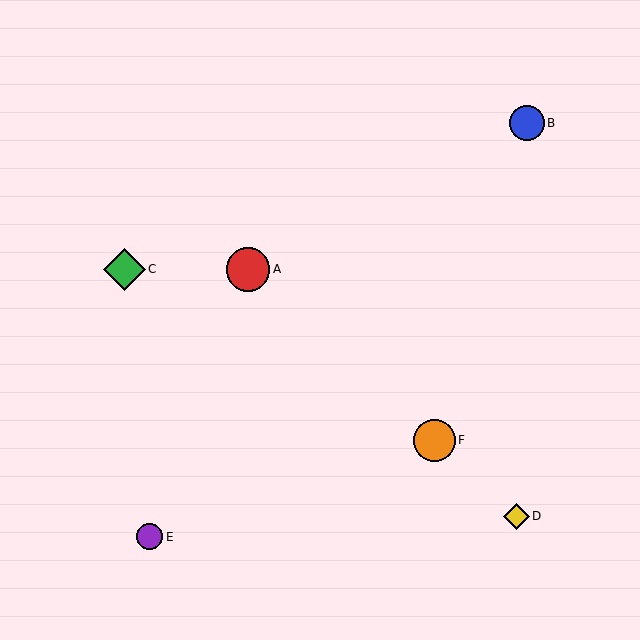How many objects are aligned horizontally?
2 objects (A, C) are aligned horizontally.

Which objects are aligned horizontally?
Objects A, C are aligned horizontally.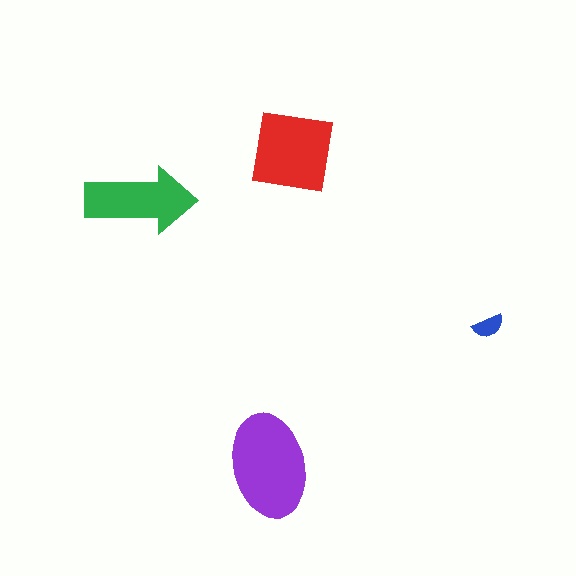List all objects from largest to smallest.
The purple ellipse, the red square, the green arrow, the blue semicircle.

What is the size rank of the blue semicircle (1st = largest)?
4th.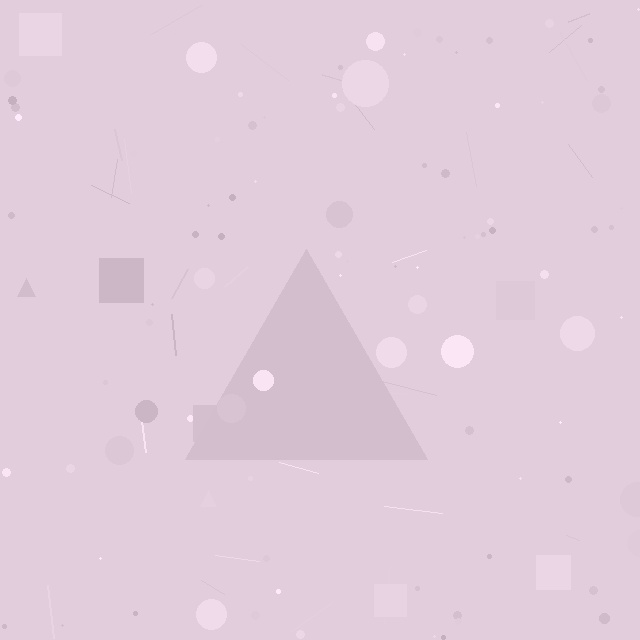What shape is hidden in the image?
A triangle is hidden in the image.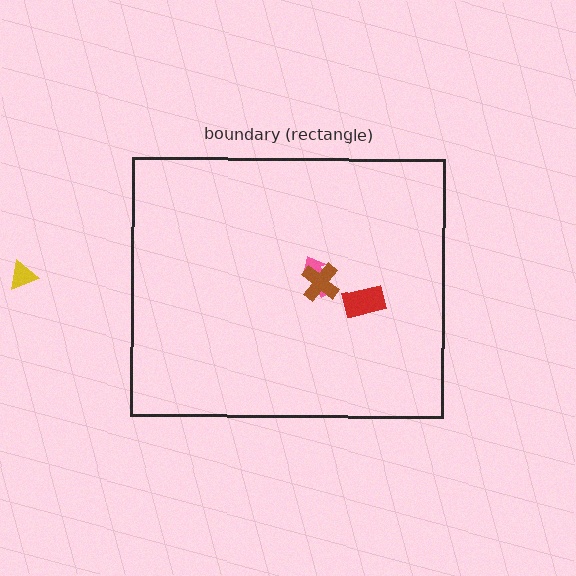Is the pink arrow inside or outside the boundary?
Inside.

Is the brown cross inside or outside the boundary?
Inside.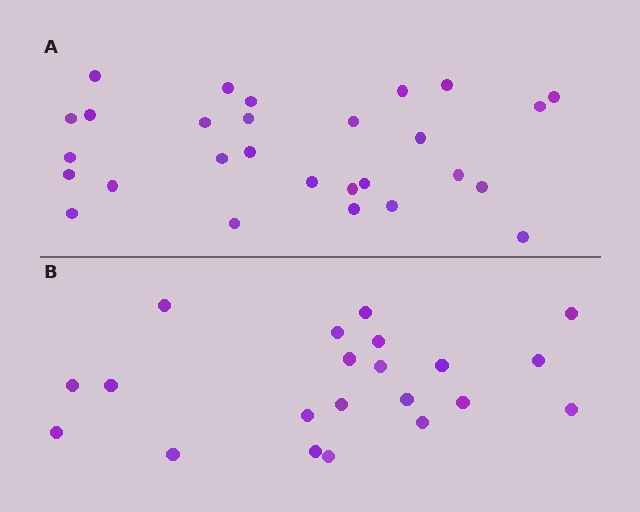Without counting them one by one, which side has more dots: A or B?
Region A (the top region) has more dots.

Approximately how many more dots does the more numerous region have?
Region A has roughly 8 or so more dots than region B.